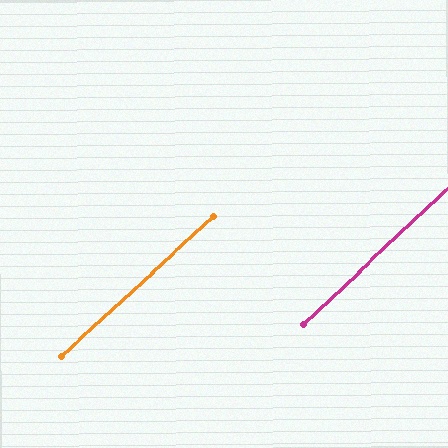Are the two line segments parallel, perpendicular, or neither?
Parallel — their directions differ by only 0.9°.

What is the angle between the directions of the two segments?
Approximately 1 degree.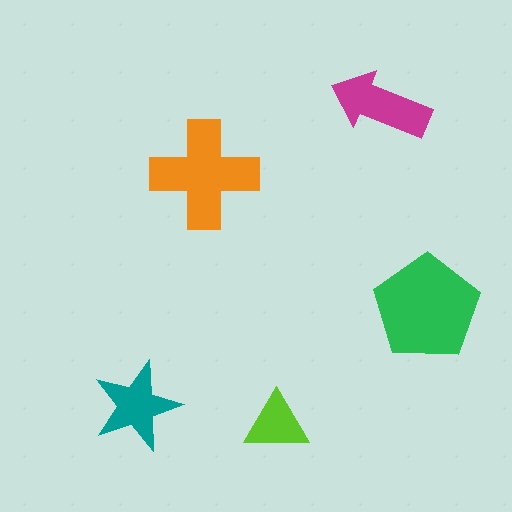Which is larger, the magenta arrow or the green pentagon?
The green pentagon.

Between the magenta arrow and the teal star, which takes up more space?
The magenta arrow.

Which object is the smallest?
The lime triangle.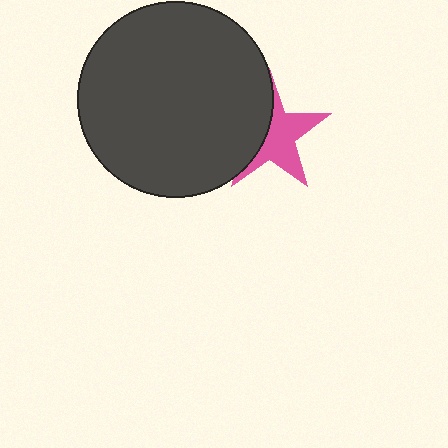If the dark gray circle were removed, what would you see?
You would see the complete pink star.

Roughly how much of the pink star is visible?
About half of it is visible (roughly 56%).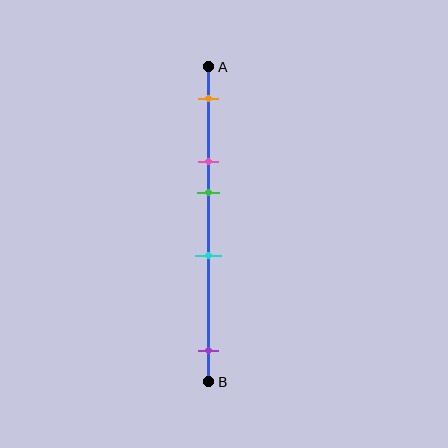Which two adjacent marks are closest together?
The pink and green marks are the closest adjacent pair.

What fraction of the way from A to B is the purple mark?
The purple mark is approximately 90% (0.9) of the way from A to B.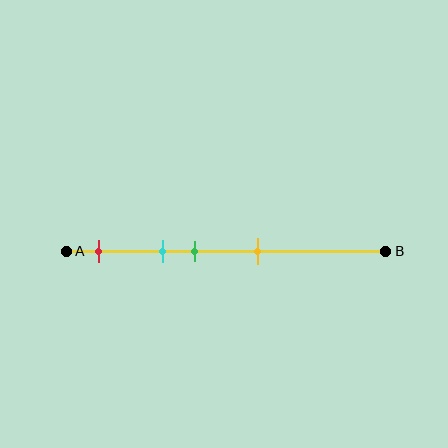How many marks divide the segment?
There are 4 marks dividing the segment.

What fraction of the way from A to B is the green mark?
The green mark is approximately 40% (0.4) of the way from A to B.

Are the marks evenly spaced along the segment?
No, the marks are not evenly spaced.